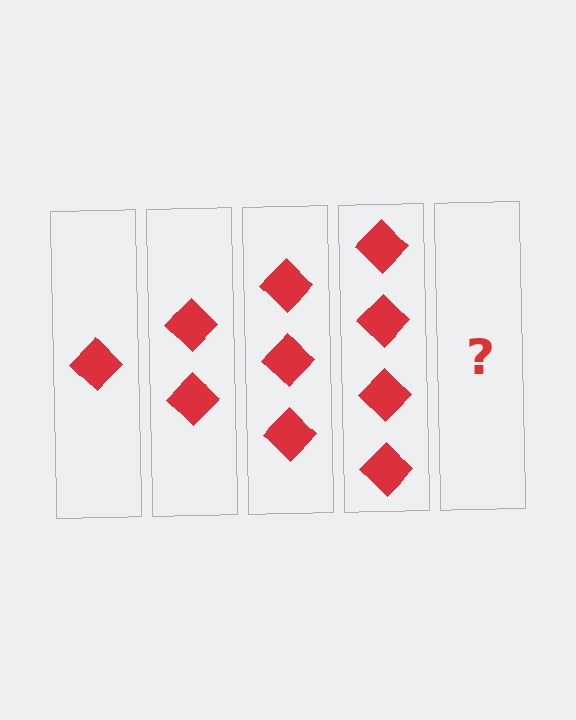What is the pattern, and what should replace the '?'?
The pattern is that each step adds one more diamond. The '?' should be 5 diamonds.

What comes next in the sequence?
The next element should be 5 diamonds.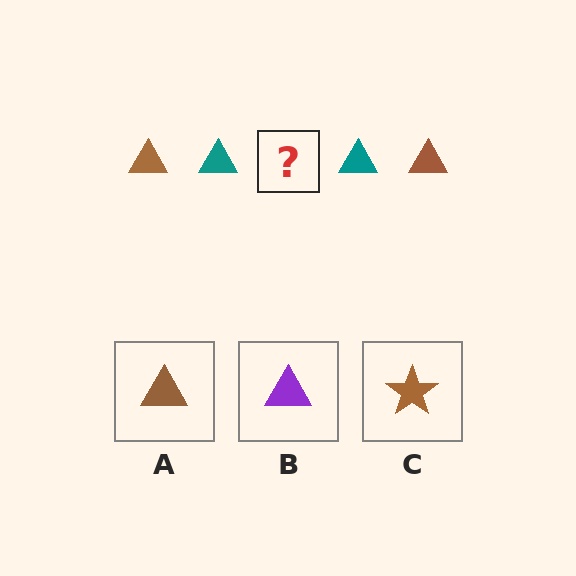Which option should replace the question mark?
Option A.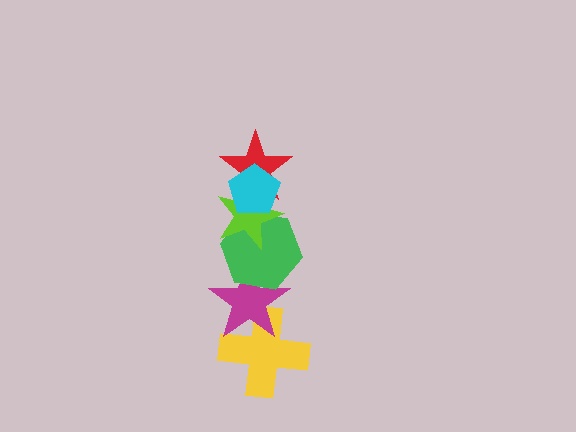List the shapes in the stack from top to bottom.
From top to bottom: the cyan pentagon, the red star, the lime star, the green hexagon, the magenta star, the yellow cross.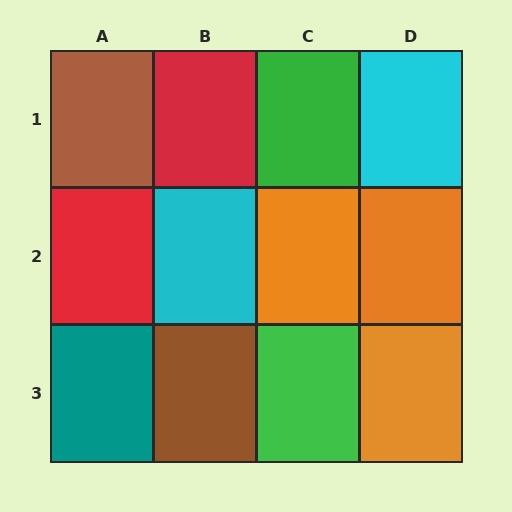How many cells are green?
2 cells are green.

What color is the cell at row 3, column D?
Orange.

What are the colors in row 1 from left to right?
Brown, red, green, cyan.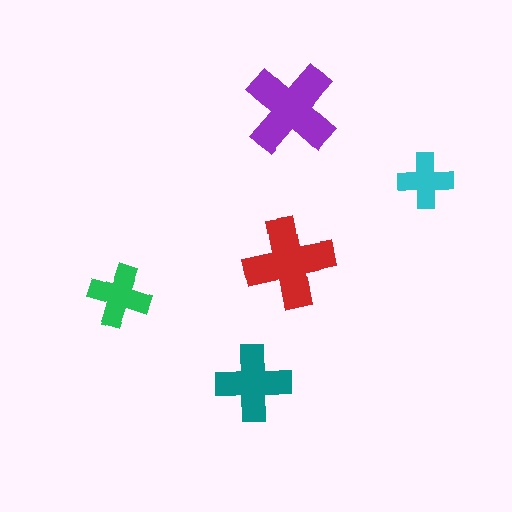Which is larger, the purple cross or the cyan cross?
The purple one.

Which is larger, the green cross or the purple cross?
The purple one.